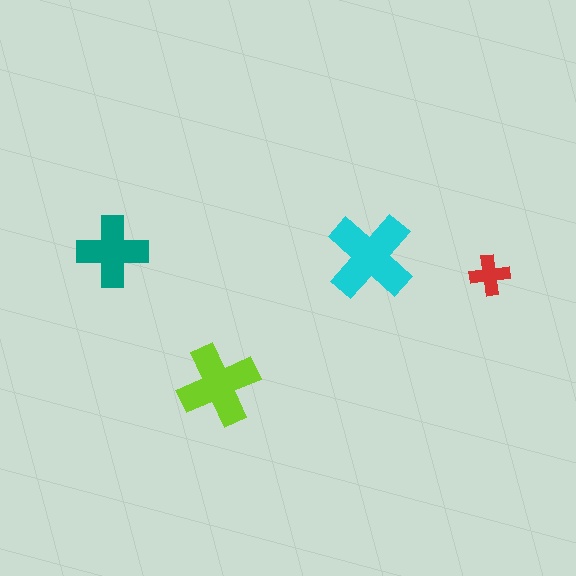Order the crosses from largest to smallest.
the cyan one, the lime one, the teal one, the red one.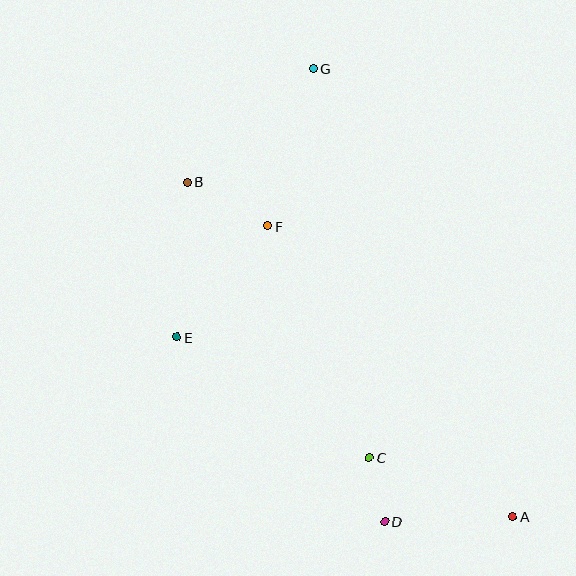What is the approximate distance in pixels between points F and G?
The distance between F and G is approximately 164 pixels.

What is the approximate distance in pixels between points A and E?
The distance between A and E is approximately 380 pixels.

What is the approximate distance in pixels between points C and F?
The distance between C and F is approximately 253 pixels.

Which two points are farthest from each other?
Points A and G are farthest from each other.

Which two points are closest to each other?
Points C and D are closest to each other.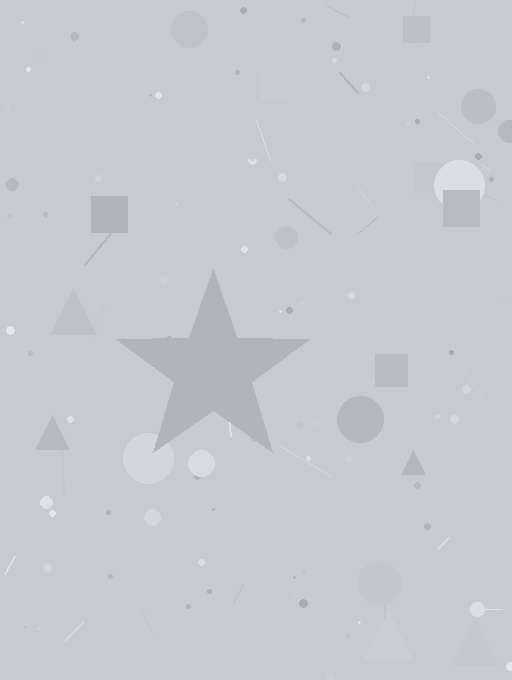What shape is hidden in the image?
A star is hidden in the image.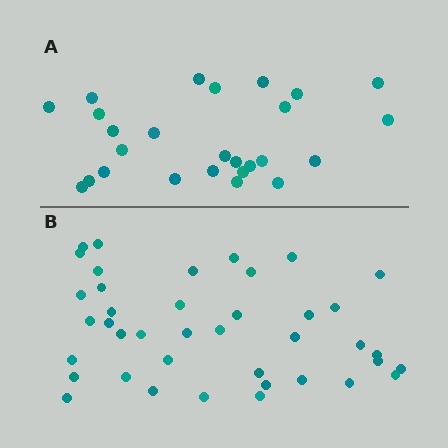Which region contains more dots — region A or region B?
Region B (the bottom region) has more dots.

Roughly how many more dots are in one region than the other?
Region B has approximately 15 more dots than region A.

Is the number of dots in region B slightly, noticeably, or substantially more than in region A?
Region B has substantially more. The ratio is roughly 1.5 to 1.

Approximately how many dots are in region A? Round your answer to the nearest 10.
About 30 dots. (The exact count is 26, which rounds to 30.)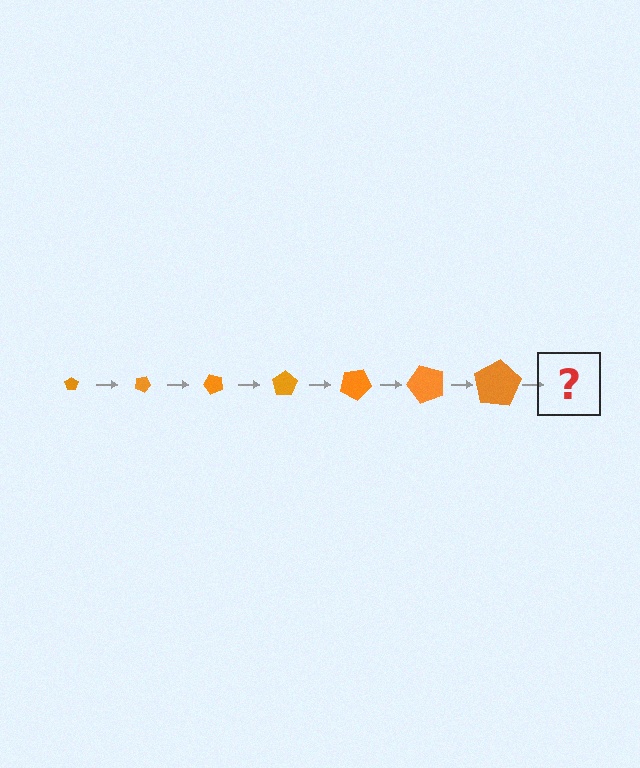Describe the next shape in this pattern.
It should be a pentagon, larger than the previous one and rotated 175 degrees from the start.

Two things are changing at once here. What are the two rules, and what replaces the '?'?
The two rules are that the pentagon grows larger each step and it rotates 25 degrees each step. The '?' should be a pentagon, larger than the previous one and rotated 175 degrees from the start.